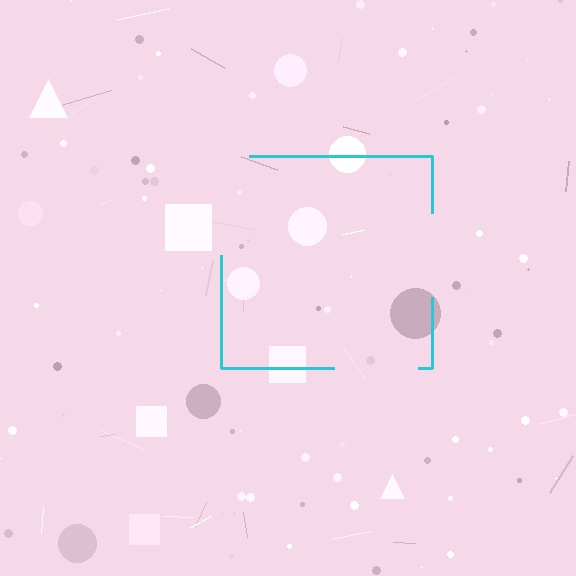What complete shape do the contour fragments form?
The contour fragments form a square.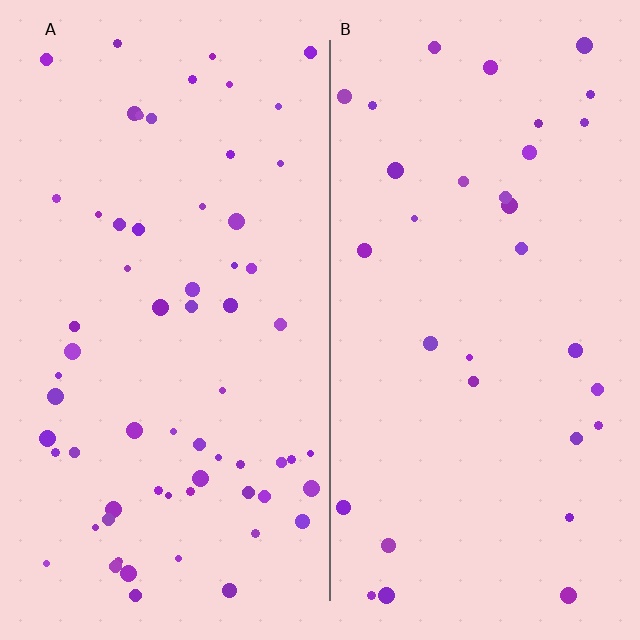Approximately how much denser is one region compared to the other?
Approximately 2.0× — region A over region B.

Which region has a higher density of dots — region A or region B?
A (the left).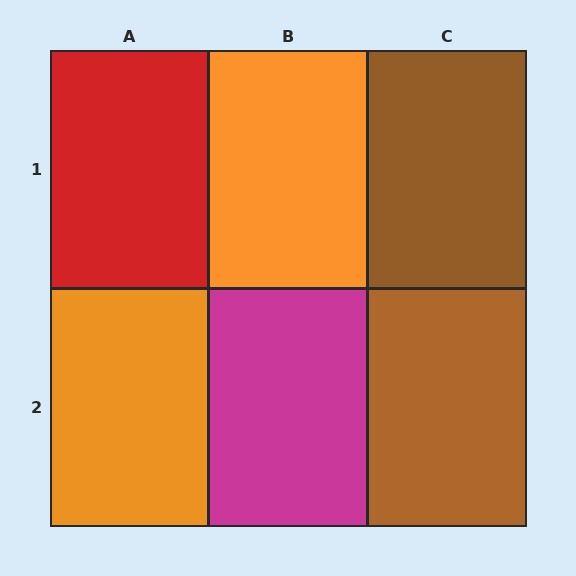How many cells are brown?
2 cells are brown.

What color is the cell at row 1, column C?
Brown.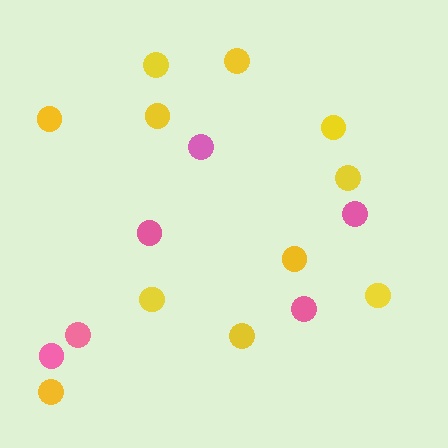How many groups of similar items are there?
There are 2 groups: one group of pink circles (6) and one group of yellow circles (11).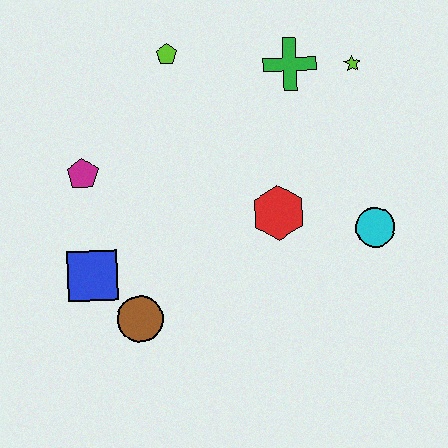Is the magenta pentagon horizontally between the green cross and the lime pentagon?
No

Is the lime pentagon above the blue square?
Yes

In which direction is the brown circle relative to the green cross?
The brown circle is below the green cross.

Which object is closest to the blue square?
The brown circle is closest to the blue square.